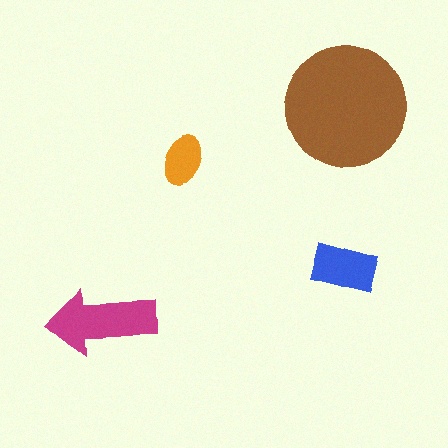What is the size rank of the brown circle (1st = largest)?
1st.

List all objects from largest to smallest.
The brown circle, the magenta arrow, the blue rectangle, the orange ellipse.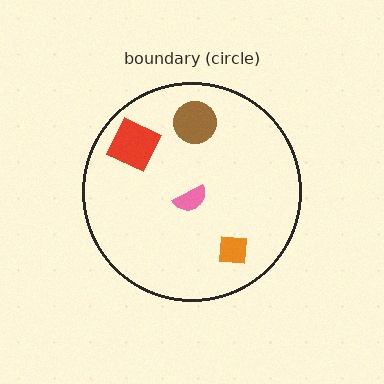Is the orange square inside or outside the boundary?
Inside.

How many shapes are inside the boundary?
4 inside, 0 outside.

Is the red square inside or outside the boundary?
Inside.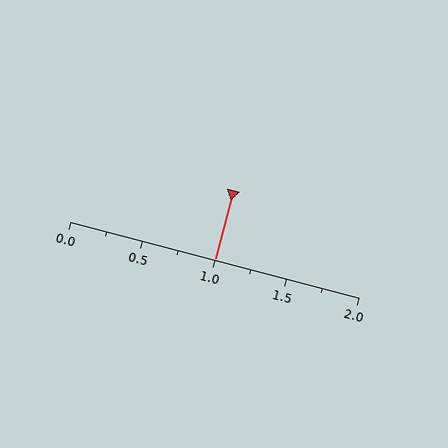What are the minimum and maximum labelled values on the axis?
The axis runs from 0.0 to 2.0.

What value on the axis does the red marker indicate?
The marker indicates approximately 1.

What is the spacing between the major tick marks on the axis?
The major ticks are spaced 0.5 apart.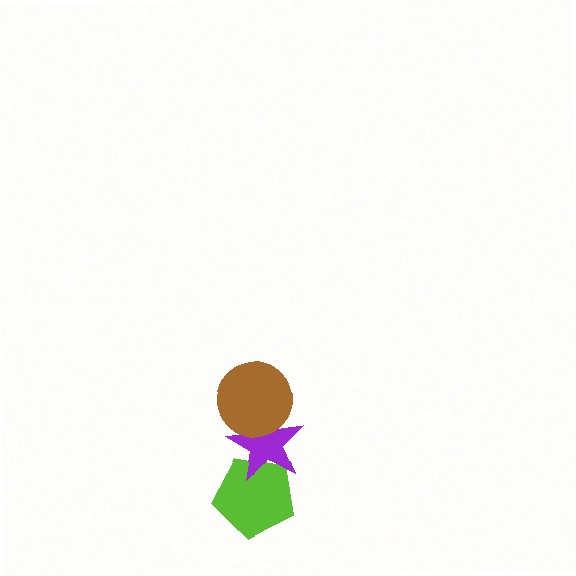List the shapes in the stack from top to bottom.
From top to bottom: the brown circle, the purple star, the lime pentagon.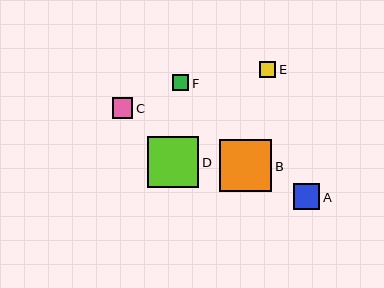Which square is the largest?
Square B is the largest with a size of approximately 52 pixels.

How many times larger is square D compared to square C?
Square D is approximately 2.5 times the size of square C.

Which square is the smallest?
Square E is the smallest with a size of approximately 16 pixels.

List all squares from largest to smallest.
From largest to smallest: B, D, A, C, F, E.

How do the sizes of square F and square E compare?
Square F and square E are approximately the same size.